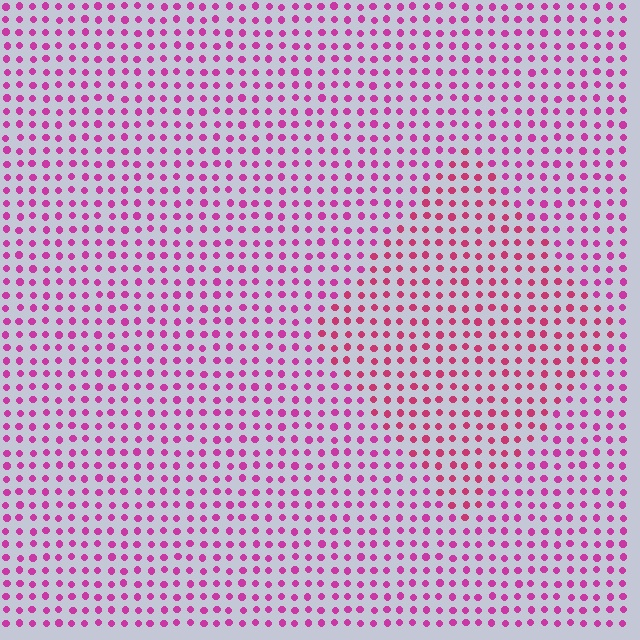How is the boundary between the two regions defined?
The boundary is defined purely by a slight shift in hue (about 21 degrees). Spacing, size, and orientation are identical on both sides.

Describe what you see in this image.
The image is filled with small magenta elements in a uniform arrangement. A diamond-shaped region is visible where the elements are tinted to a slightly different hue, forming a subtle color boundary.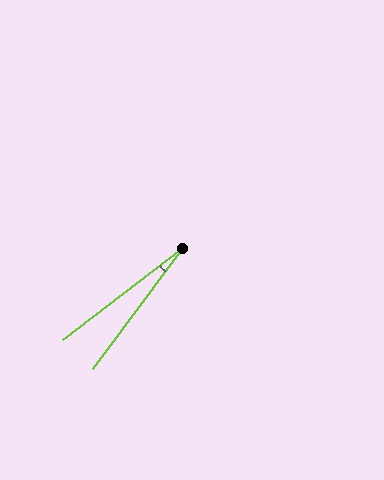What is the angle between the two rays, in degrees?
Approximately 16 degrees.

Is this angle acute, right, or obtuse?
It is acute.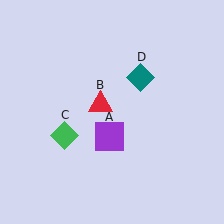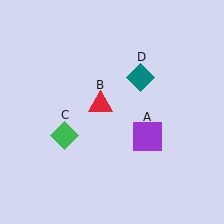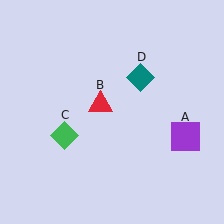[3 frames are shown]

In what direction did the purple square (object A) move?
The purple square (object A) moved right.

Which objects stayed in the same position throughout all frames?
Red triangle (object B) and green diamond (object C) and teal diamond (object D) remained stationary.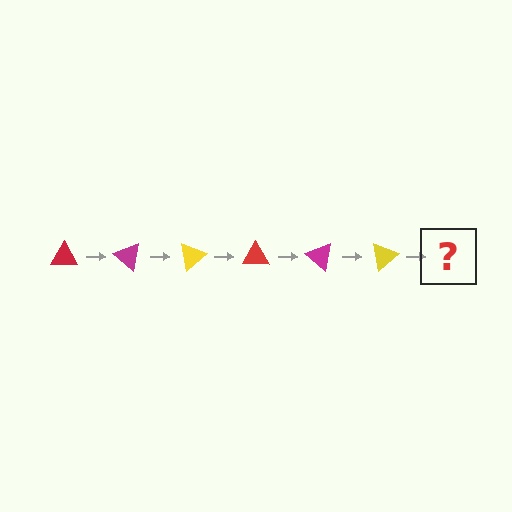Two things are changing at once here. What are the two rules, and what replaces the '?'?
The two rules are that it rotates 40 degrees each step and the color cycles through red, magenta, and yellow. The '?' should be a red triangle, rotated 240 degrees from the start.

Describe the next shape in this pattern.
It should be a red triangle, rotated 240 degrees from the start.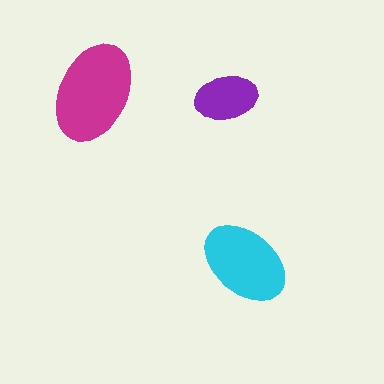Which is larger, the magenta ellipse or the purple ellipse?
The magenta one.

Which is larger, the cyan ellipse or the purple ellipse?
The cyan one.